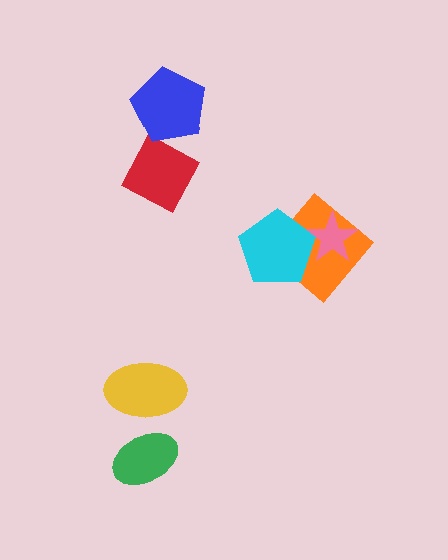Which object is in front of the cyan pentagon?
The pink star is in front of the cyan pentagon.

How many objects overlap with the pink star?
2 objects overlap with the pink star.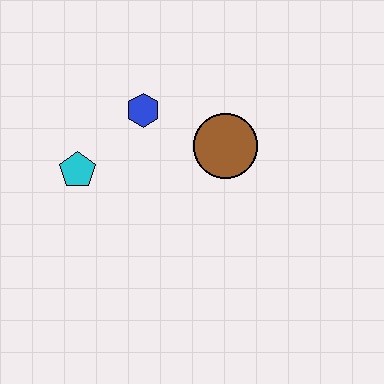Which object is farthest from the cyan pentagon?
The brown circle is farthest from the cyan pentagon.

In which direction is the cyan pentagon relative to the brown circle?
The cyan pentagon is to the left of the brown circle.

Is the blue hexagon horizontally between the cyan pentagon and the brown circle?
Yes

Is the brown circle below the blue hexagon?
Yes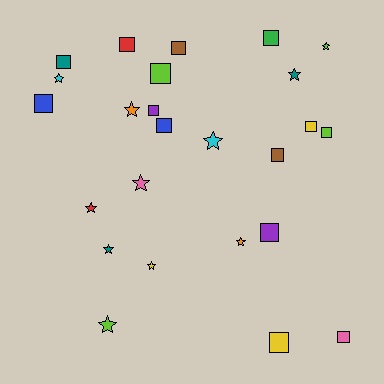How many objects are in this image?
There are 25 objects.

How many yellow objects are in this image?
There are 3 yellow objects.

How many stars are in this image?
There are 11 stars.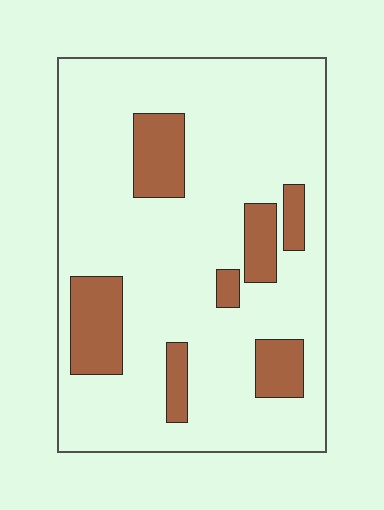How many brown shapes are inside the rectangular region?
7.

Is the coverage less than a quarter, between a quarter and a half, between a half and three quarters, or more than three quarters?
Less than a quarter.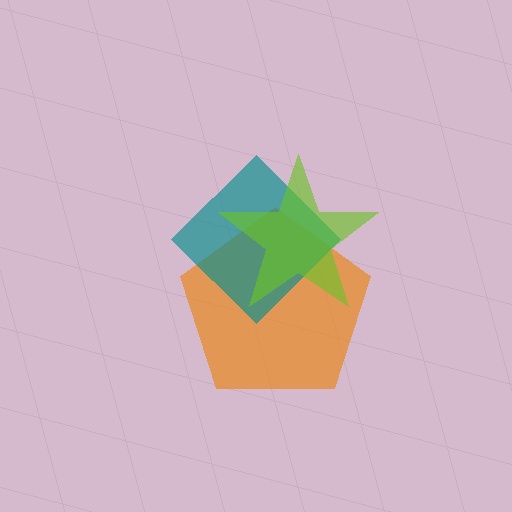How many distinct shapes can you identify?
There are 3 distinct shapes: an orange pentagon, a teal diamond, a lime star.